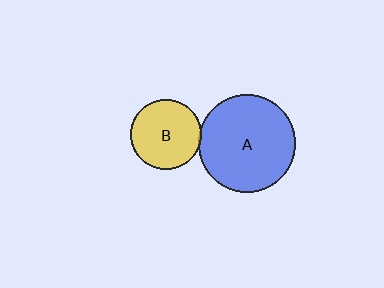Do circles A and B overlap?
Yes.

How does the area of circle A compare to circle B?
Approximately 1.9 times.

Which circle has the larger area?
Circle A (blue).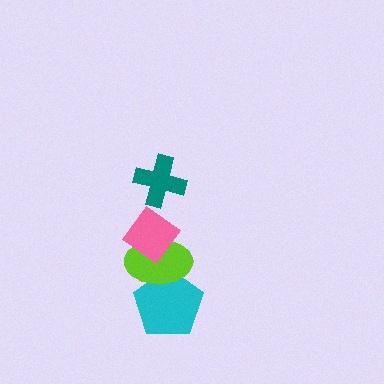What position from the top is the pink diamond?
The pink diamond is 2nd from the top.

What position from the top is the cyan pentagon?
The cyan pentagon is 4th from the top.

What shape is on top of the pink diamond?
The teal cross is on top of the pink diamond.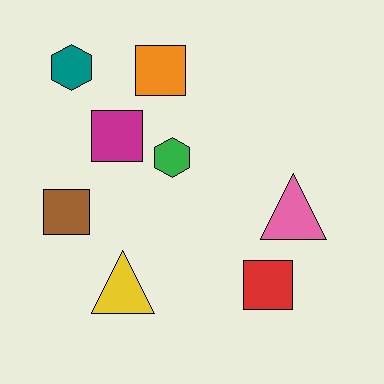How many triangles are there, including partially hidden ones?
There are 2 triangles.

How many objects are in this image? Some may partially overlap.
There are 8 objects.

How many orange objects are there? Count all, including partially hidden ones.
There is 1 orange object.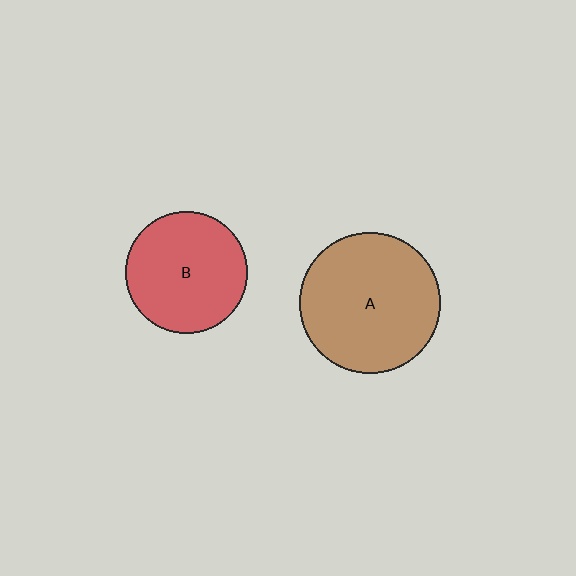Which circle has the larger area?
Circle A (brown).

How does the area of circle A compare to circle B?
Approximately 1.3 times.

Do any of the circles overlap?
No, none of the circles overlap.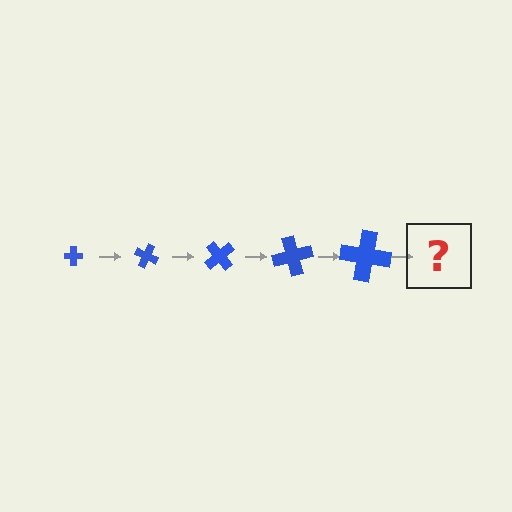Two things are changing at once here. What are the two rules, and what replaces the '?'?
The two rules are that the cross grows larger each step and it rotates 25 degrees each step. The '?' should be a cross, larger than the previous one and rotated 125 degrees from the start.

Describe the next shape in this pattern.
It should be a cross, larger than the previous one and rotated 125 degrees from the start.